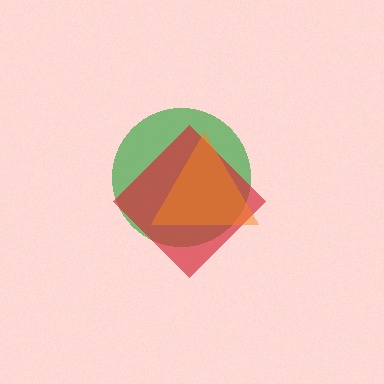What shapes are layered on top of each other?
The layered shapes are: a green circle, a red diamond, an orange triangle.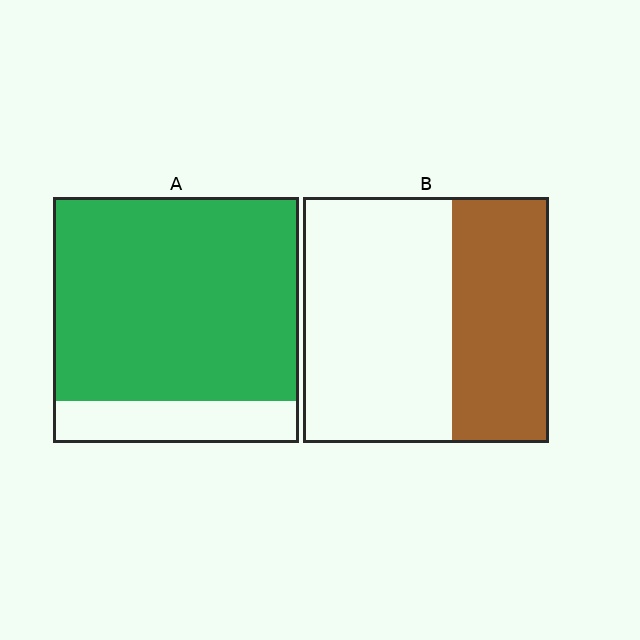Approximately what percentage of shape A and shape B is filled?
A is approximately 85% and B is approximately 40%.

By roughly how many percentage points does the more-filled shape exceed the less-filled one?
By roughly 45 percentage points (A over B).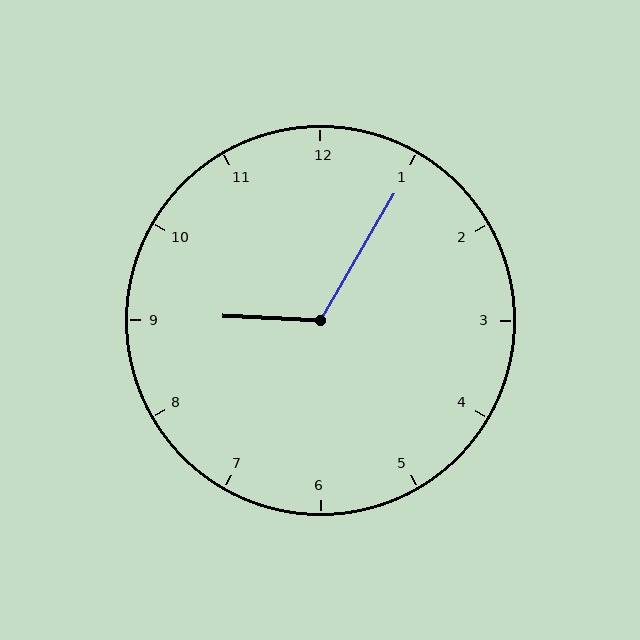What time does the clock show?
9:05.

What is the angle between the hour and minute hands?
Approximately 118 degrees.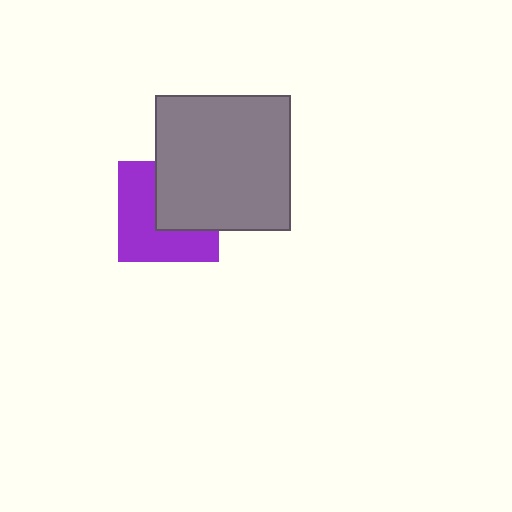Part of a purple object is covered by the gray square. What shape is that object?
It is a square.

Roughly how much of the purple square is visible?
About half of it is visible (roughly 56%).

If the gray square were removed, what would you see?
You would see the complete purple square.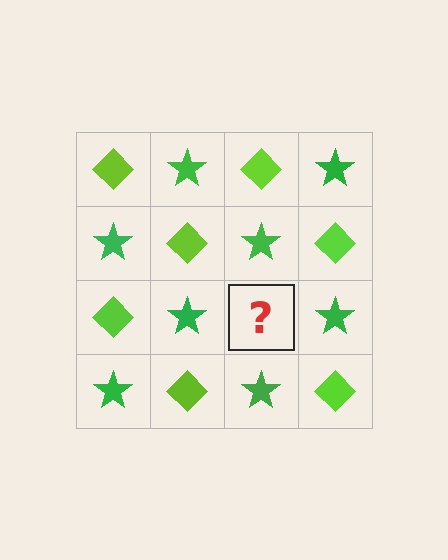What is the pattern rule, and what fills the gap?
The rule is that it alternates lime diamond and green star in a checkerboard pattern. The gap should be filled with a lime diamond.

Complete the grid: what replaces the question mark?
The question mark should be replaced with a lime diamond.